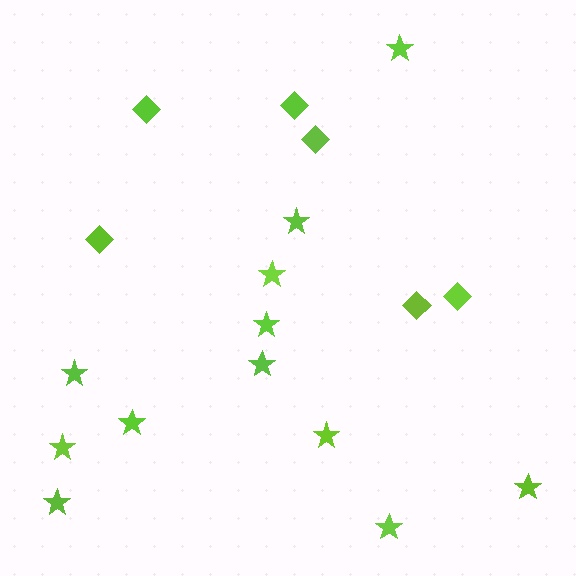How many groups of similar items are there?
There are 2 groups: one group of diamonds (6) and one group of stars (12).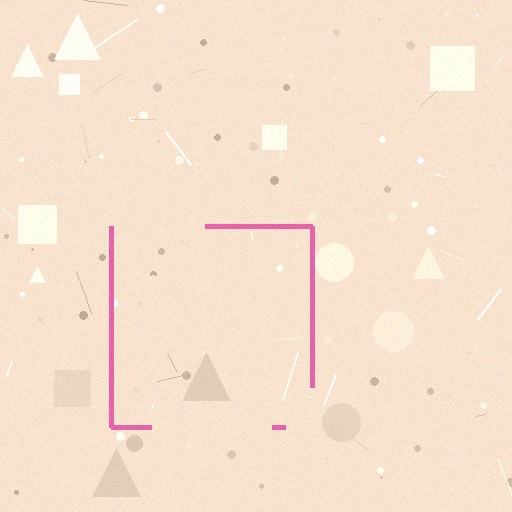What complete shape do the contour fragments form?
The contour fragments form a square.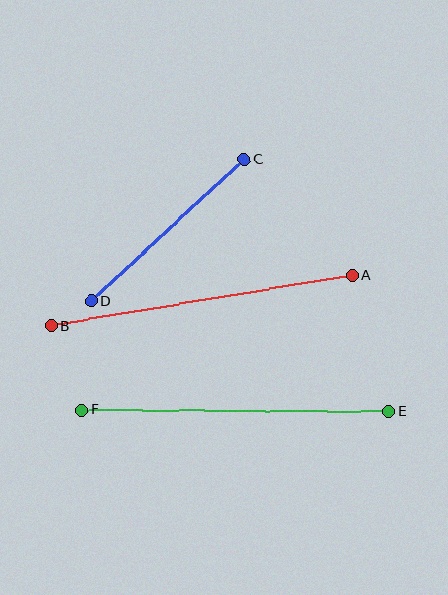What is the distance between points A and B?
The distance is approximately 304 pixels.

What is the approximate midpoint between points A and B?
The midpoint is at approximately (202, 300) pixels.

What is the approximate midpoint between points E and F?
The midpoint is at approximately (236, 410) pixels.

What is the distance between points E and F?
The distance is approximately 307 pixels.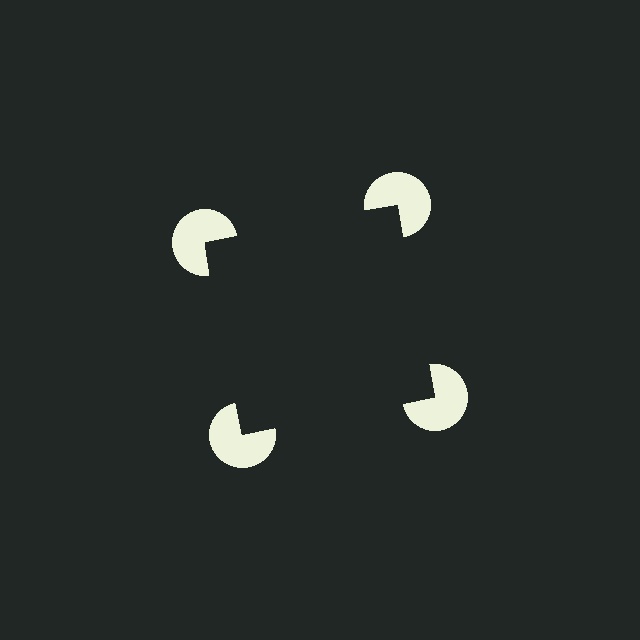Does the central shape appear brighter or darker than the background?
It typically appears slightly darker than the background, even though no actual brightness change is drawn.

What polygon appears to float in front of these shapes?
An illusory square — its edges are inferred from the aligned wedge cuts in the pac-man discs, not physically drawn.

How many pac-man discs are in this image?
There are 4 — one at each vertex of the illusory square.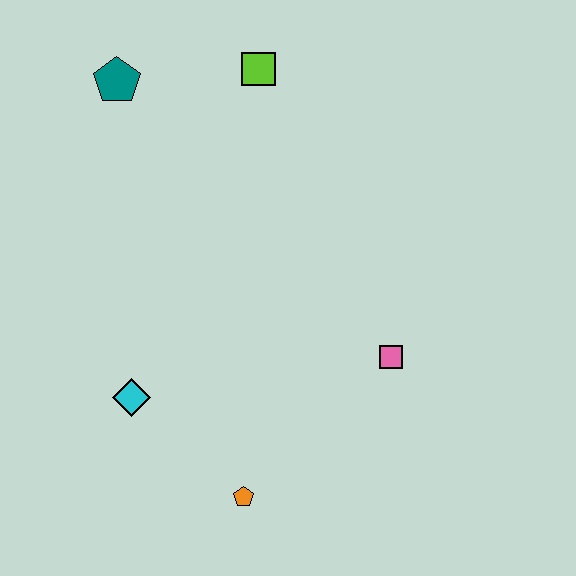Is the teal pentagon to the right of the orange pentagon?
No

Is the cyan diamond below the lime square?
Yes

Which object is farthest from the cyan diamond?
The lime square is farthest from the cyan diamond.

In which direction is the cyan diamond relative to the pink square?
The cyan diamond is to the left of the pink square.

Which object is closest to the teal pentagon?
The lime square is closest to the teal pentagon.